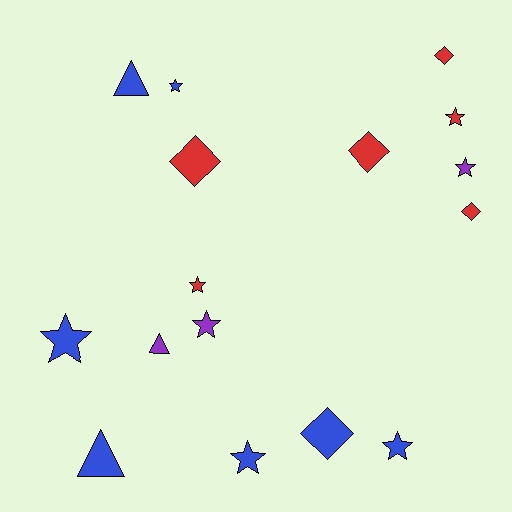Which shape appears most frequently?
Star, with 8 objects.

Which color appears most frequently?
Blue, with 7 objects.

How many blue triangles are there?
There are 2 blue triangles.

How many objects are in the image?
There are 16 objects.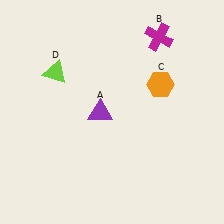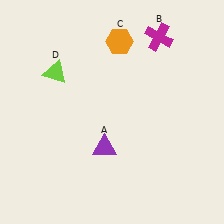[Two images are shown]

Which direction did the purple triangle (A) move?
The purple triangle (A) moved down.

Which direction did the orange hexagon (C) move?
The orange hexagon (C) moved up.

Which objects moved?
The objects that moved are: the purple triangle (A), the orange hexagon (C).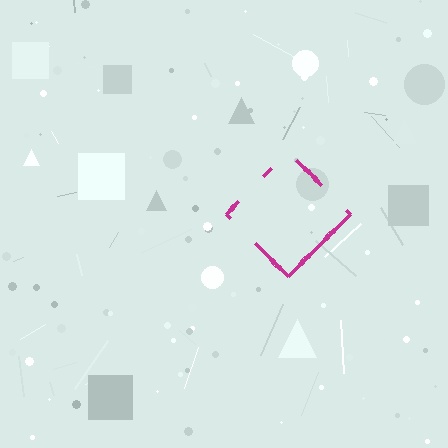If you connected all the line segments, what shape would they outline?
They would outline a diamond.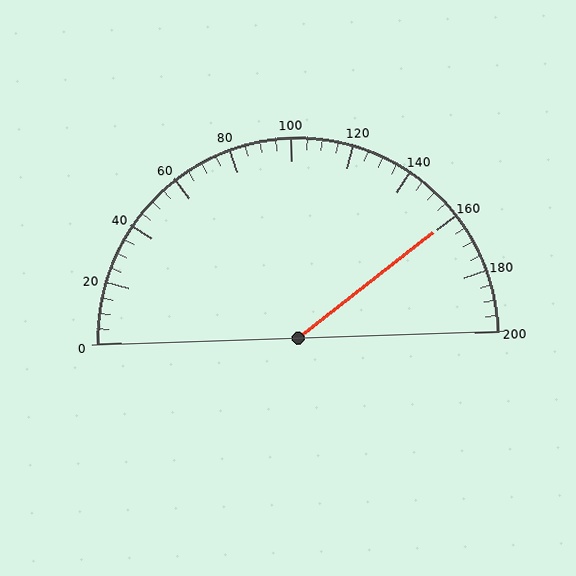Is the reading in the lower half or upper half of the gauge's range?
The reading is in the upper half of the range (0 to 200).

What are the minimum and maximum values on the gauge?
The gauge ranges from 0 to 200.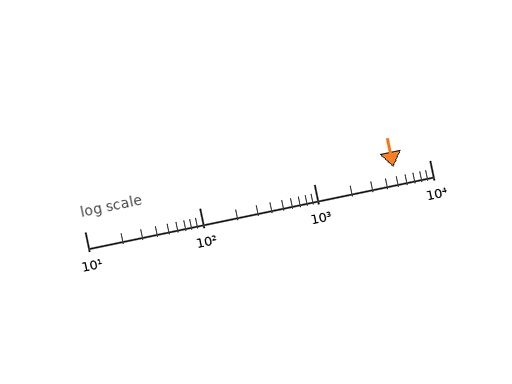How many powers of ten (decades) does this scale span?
The scale spans 3 decades, from 10 to 10000.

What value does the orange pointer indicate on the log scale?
The pointer indicates approximately 4900.